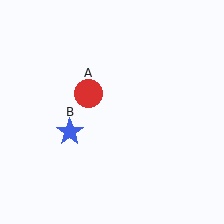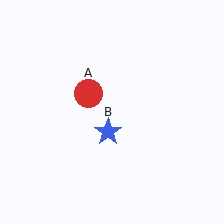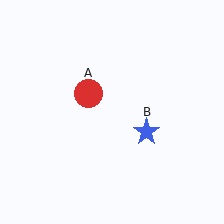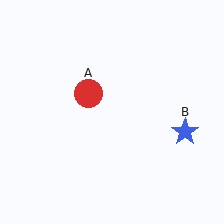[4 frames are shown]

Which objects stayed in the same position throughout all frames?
Red circle (object A) remained stationary.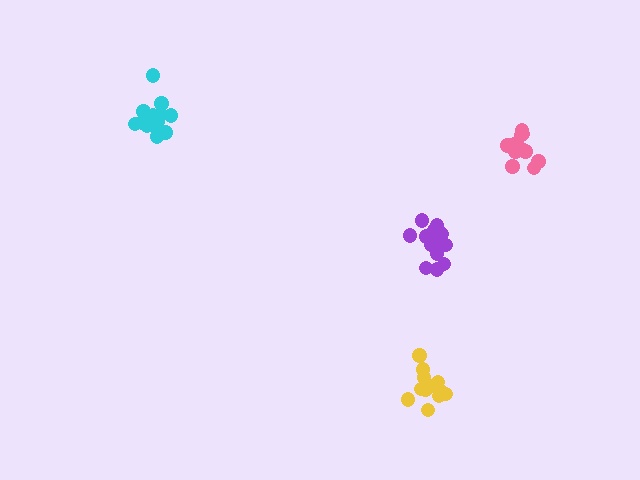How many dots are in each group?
Group 1: 12 dots, Group 2: 11 dots, Group 3: 14 dots, Group 4: 14 dots (51 total).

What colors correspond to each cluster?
The clusters are colored: yellow, pink, purple, cyan.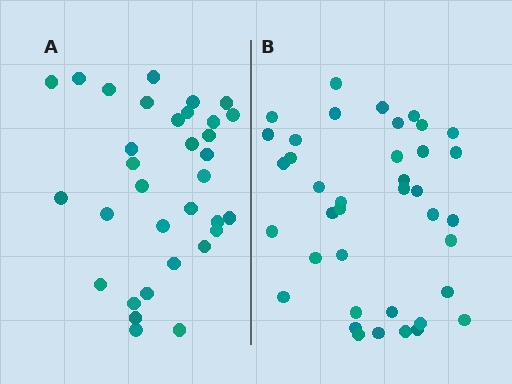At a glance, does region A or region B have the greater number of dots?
Region B (the right region) has more dots.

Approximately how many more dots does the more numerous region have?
Region B has about 6 more dots than region A.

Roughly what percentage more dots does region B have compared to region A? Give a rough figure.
About 20% more.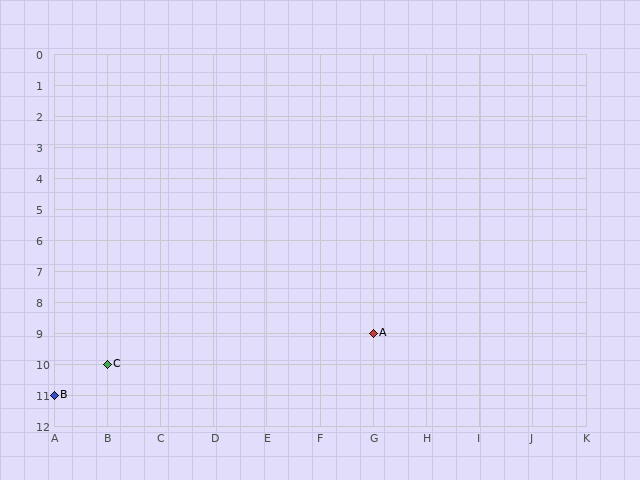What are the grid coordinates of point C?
Point C is at grid coordinates (B, 10).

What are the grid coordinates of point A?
Point A is at grid coordinates (G, 9).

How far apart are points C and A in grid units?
Points C and A are 5 columns and 1 row apart (about 5.1 grid units diagonally).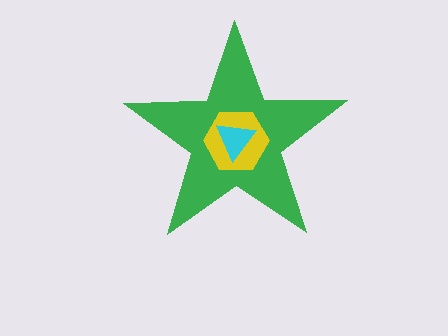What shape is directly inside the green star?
The yellow hexagon.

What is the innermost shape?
The cyan triangle.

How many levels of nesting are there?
3.